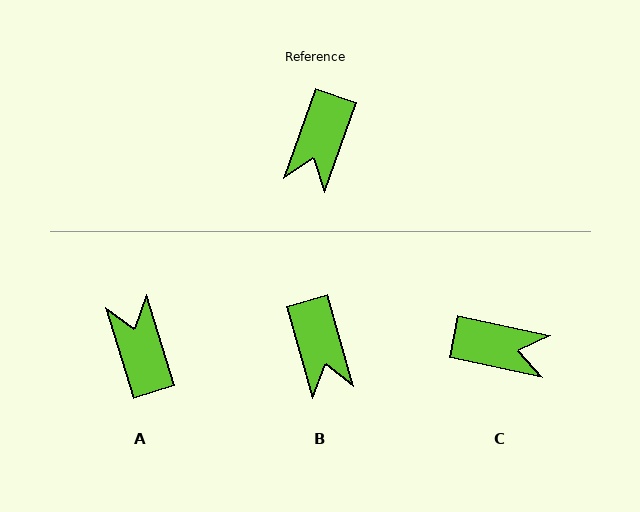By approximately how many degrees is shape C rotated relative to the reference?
Approximately 98 degrees counter-clockwise.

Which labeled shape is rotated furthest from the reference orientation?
A, about 143 degrees away.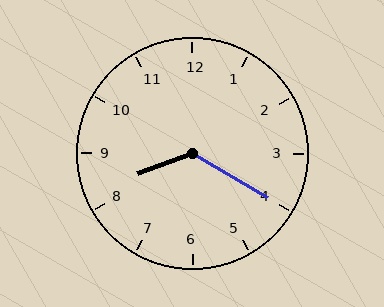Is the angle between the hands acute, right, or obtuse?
It is obtuse.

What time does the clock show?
8:20.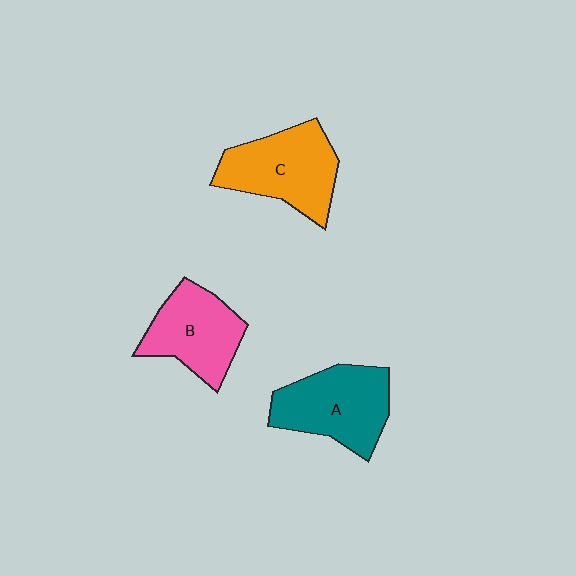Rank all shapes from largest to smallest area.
From largest to smallest: C (orange), A (teal), B (pink).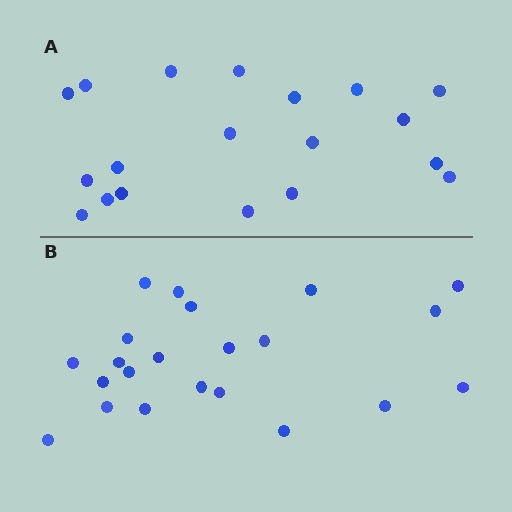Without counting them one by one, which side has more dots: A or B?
Region B (the bottom region) has more dots.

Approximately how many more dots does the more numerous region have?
Region B has just a few more — roughly 2 or 3 more dots than region A.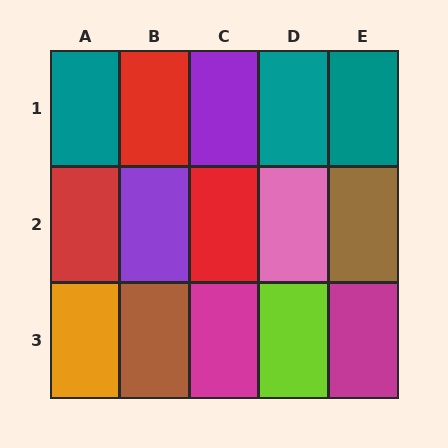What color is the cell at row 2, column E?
Brown.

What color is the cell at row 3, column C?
Magenta.